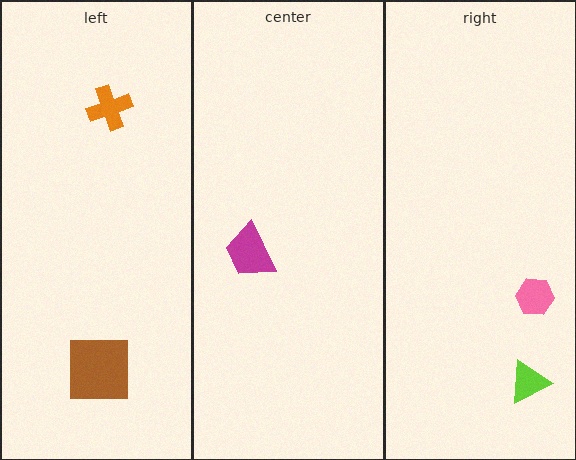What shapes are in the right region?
The lime triangle, the pink hexagon.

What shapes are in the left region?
The brown square, the orange cross.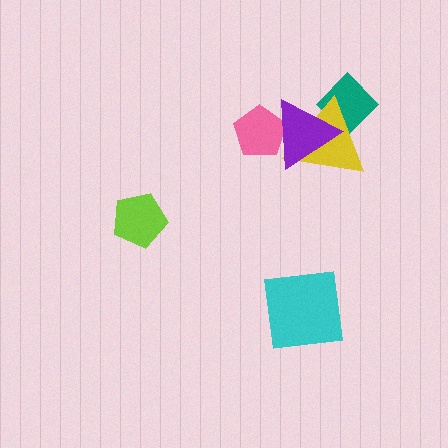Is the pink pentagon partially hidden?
Yes, it is partially covered by another shape.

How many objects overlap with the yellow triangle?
2 objects overlap with the yellow triangle.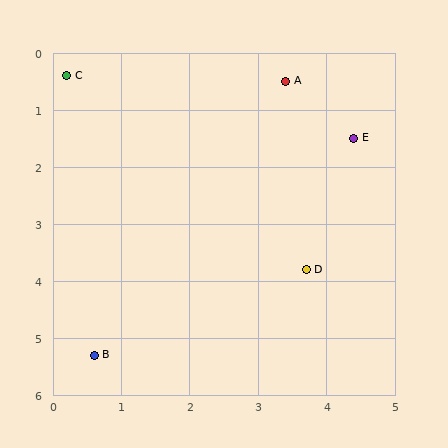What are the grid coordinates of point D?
Point D is at approximately (3.7, 3.8).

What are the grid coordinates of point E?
Point E is at approximately (4.4, 1.5).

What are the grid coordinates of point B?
Point B is at approximately (0.6, 5.3).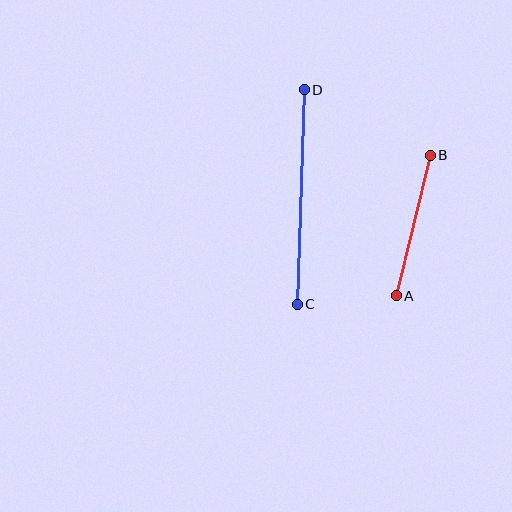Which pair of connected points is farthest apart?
Points C and D are farthest apart.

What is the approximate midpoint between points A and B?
The midpoint is at approximately (413, 226) pixels.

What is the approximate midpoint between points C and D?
The midpoint is at approximately (301, 197) pixels.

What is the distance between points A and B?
The distance is approximately 144 pixels.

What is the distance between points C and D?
The distance is approximately 214 pixels.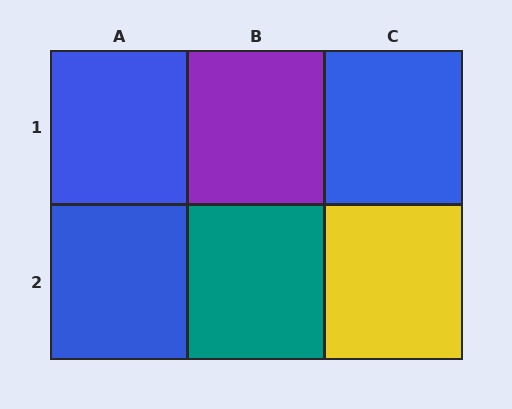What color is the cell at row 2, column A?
Blue.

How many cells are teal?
1 cell is teal.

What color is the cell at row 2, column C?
Yellow.